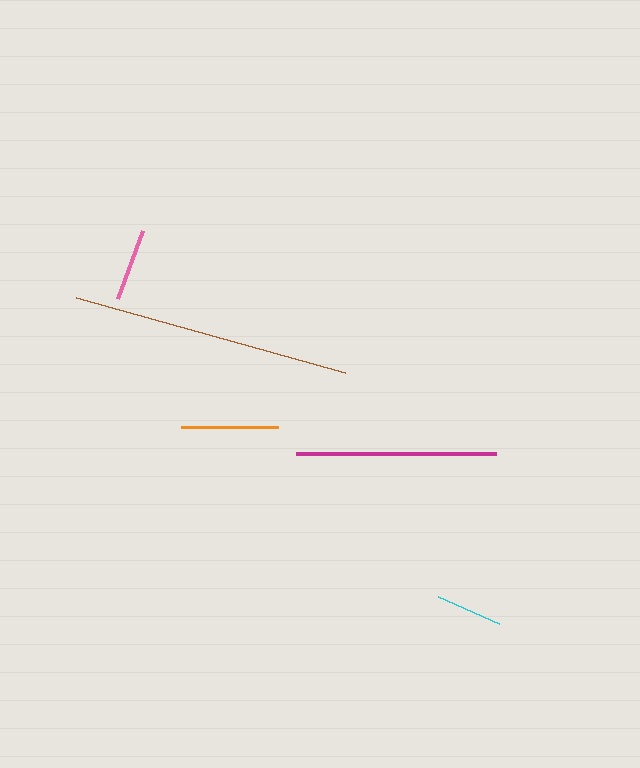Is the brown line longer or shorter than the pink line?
The brown line is longer than the pink line.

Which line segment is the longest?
The brown line is the longest at approximately 279 pixels.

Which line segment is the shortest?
The cyan line is the shortest at approximately 66 pixels.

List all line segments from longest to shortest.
From longest to shortest: brown, magenta, orange, pink, cyan.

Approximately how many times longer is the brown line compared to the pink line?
The brown line is approximately 3.9 times the length of the pink line.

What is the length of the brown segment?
The brown segment is approximately 279 pixels long.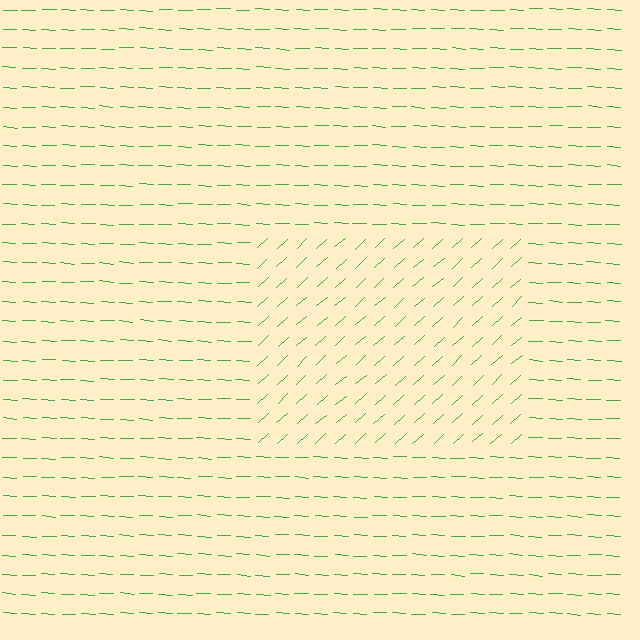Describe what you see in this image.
The image is filled with small green line segments. A rectangle region in the image has lines oriented differently from the surrounding lines, creating a visible texture boundary.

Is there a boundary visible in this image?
Yes, there is a texture boundary formed by a change in line orientation.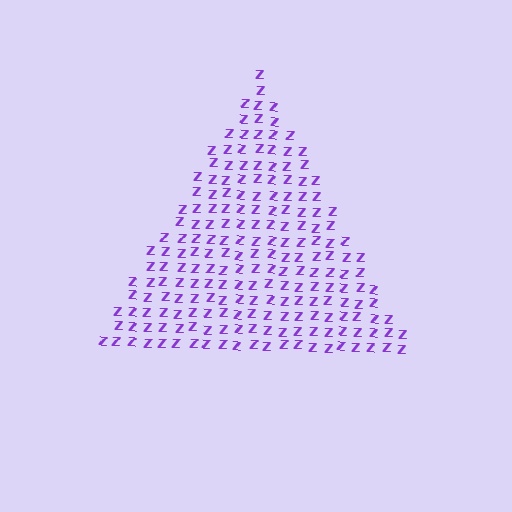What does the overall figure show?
The overall figure shows a triangle.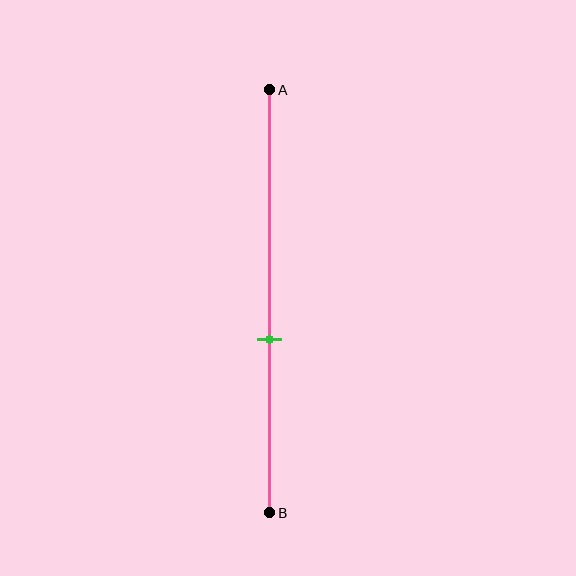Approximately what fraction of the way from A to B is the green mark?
The green mark is approximately 60% of the way from A to B.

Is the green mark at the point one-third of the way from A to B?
No, the mark is at about 60% from A, not at the 33% one-third point.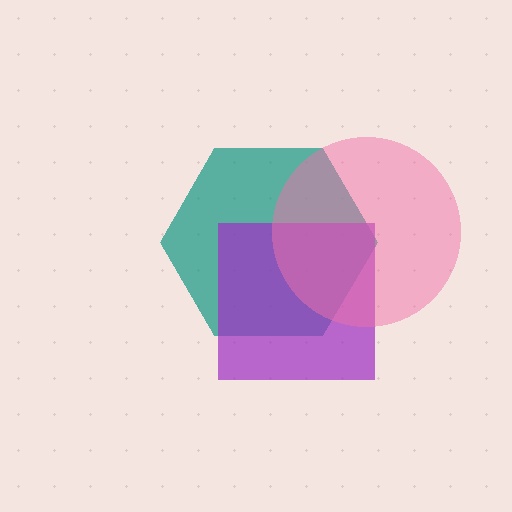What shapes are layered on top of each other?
The layered shapes are: a teal hexagon, a purple square, a pink circle.